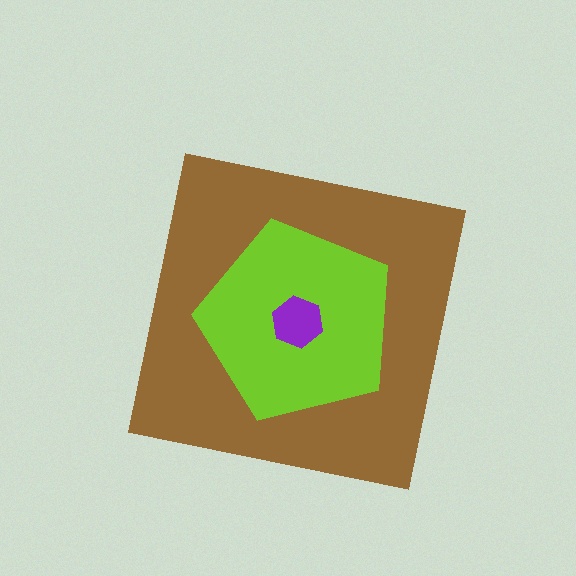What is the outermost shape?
The brown square.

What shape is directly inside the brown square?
The lime pentagon.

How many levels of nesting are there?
3.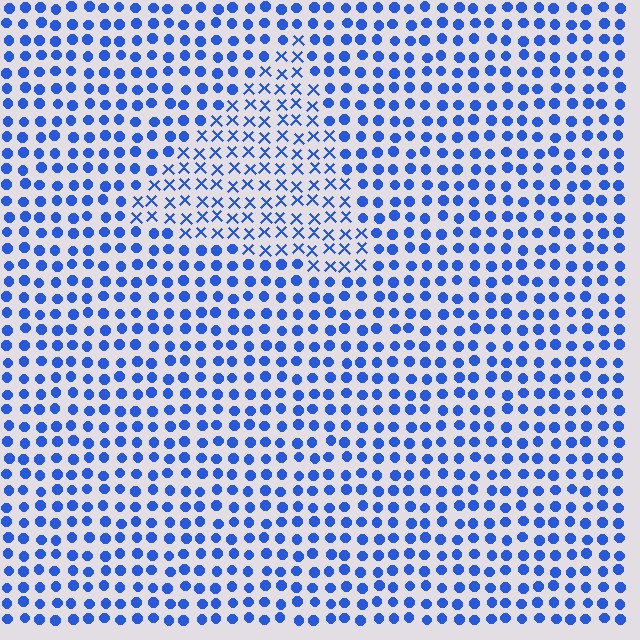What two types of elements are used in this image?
The image uses X marks inside the triangle region and circles outside it.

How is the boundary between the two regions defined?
The boundary is defined by a change in element shape: X marks inside vs. circles outside. All elements share the same color and spacing.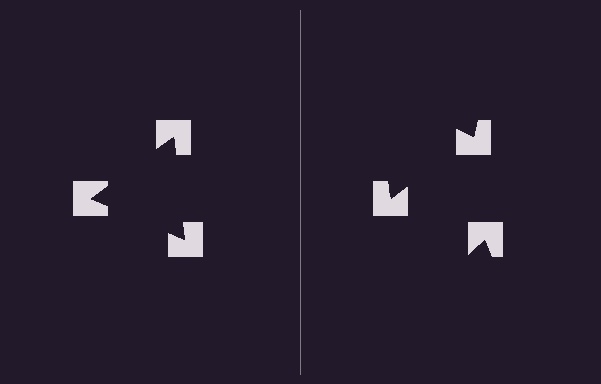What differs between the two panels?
The notched squares are positioned identically on both sides; only the wedge orientations differ. On the left they align to a triangle; on the right they are misaligned.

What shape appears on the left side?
An illusory triangle.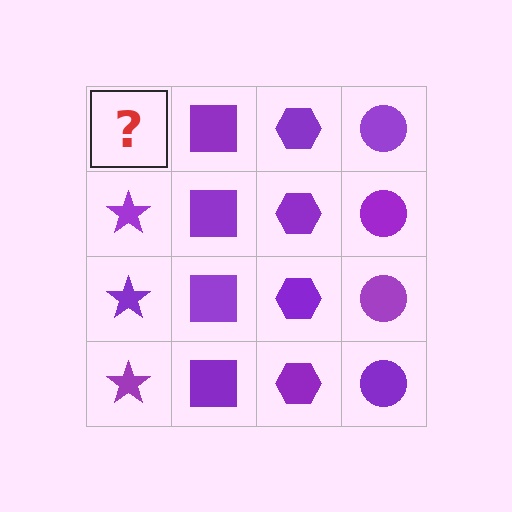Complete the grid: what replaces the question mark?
The question mark should be replaced with a purple star.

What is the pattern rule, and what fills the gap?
The rule is that each column has a consistent shape. The gap should be filled with a purple star.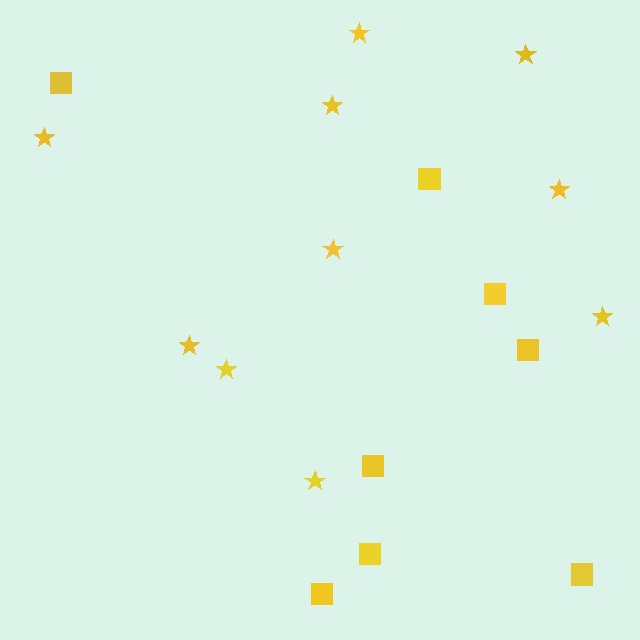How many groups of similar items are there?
There are 2 groups: one group of squares (8) and one group of stars (10).